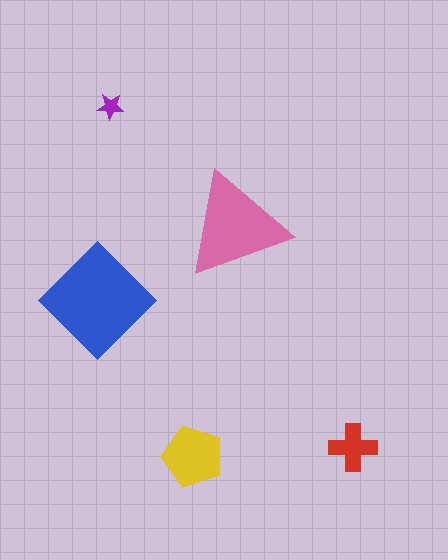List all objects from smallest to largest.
The purple star, the red cross, the yellow pentagon, the pink triangle, the blue diamond.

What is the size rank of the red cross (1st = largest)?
4th.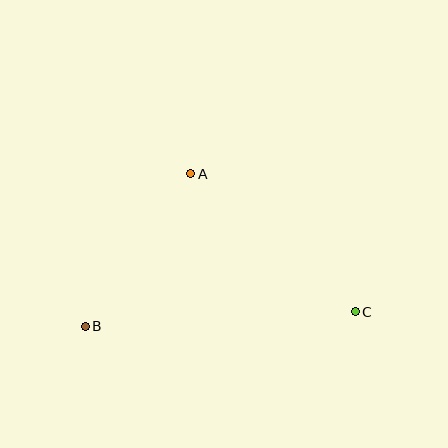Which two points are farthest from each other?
Points B and C are farthest from each other.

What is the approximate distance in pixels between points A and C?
The distance between A and C is approximately 215 pixels.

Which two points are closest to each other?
Points A and B are closest to each other.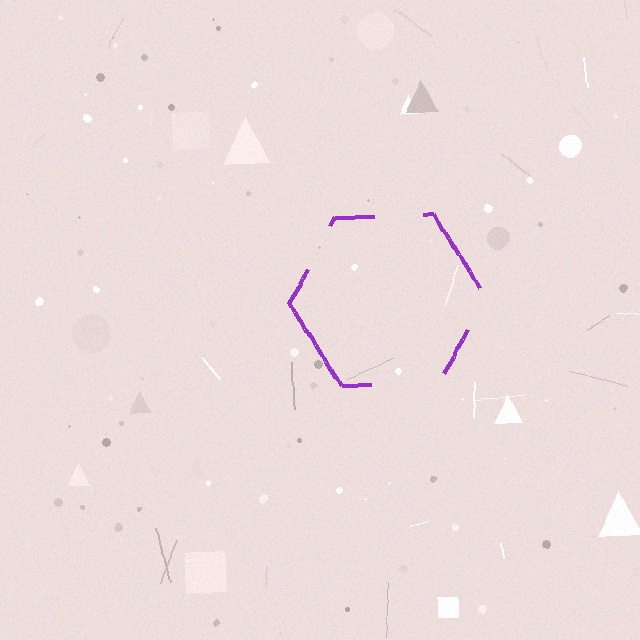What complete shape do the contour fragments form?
The contour fragments form a hexagon.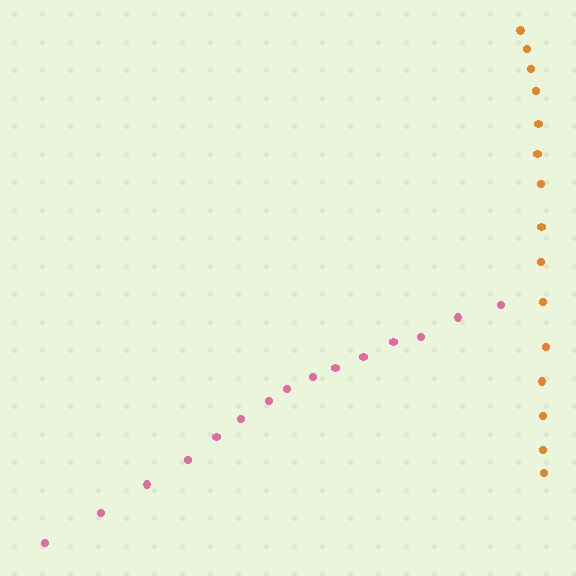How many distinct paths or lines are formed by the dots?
There are 2 distinct paths.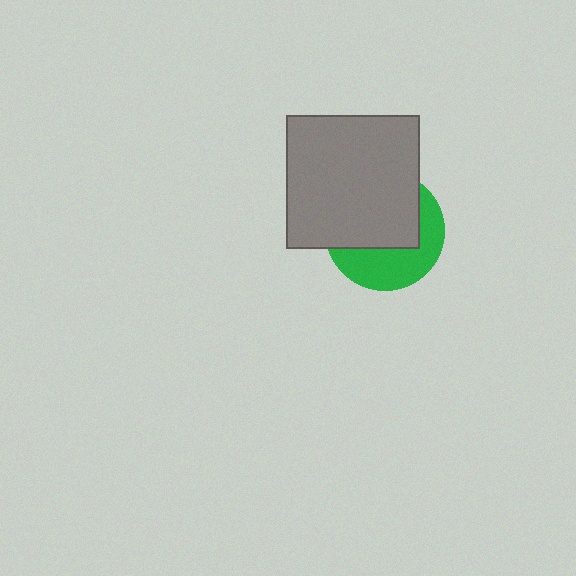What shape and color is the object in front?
The object in front is a gray square.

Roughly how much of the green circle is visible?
A small part of it is visible (roughly 43%).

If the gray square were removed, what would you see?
You would see the complete green circle.